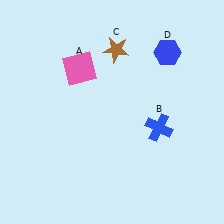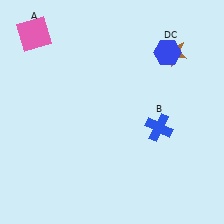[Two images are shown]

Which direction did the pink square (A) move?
The pink square (A) moved left.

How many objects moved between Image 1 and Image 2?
2 objects moved between the two images.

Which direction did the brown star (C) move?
The brown star (C) moved right.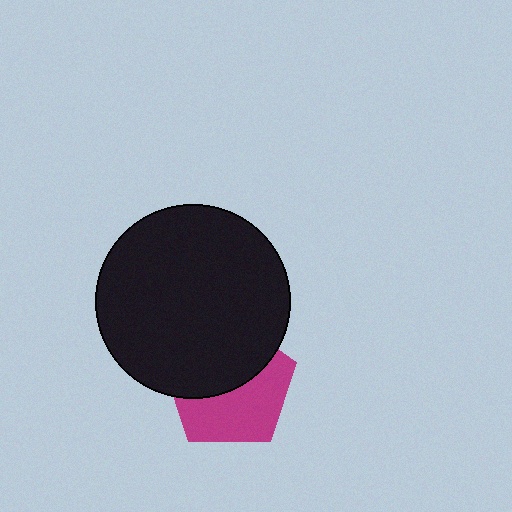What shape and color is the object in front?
The object in front is a black circle.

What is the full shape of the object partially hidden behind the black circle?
The partially hidden object is a magenta pentagon.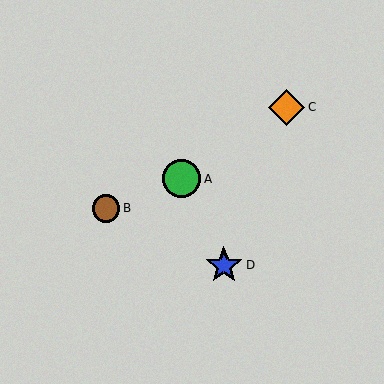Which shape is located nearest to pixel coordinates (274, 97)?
The orange diamond (labeled C) at (287, 107) is nearest to that location.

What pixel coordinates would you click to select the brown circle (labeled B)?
Click at (106, 208) to select the brown circle B.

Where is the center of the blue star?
The center of the blue star is at (224, 265).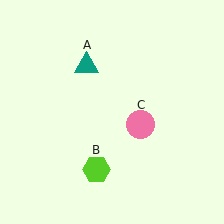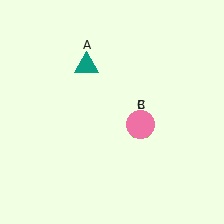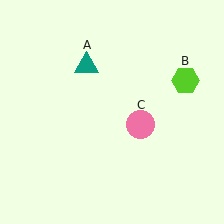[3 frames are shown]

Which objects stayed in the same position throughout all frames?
Teal triangle (object A) and pink circle (object C) remained stationary.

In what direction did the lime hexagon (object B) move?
The lime hexagon (object B) moved up and to the right.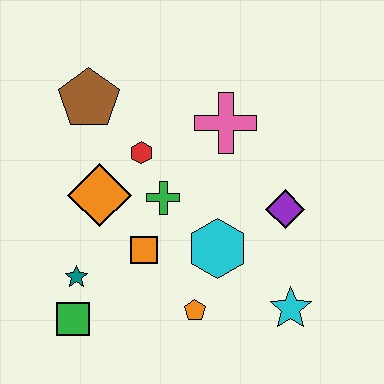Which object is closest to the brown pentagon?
The red hexagon is closest to the brown pentagon.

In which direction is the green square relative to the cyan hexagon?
The green square is to the left of the cyan hexagon.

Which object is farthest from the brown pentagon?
The cyan star is farthest from the brown pentagon.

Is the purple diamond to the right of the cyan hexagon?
Yes